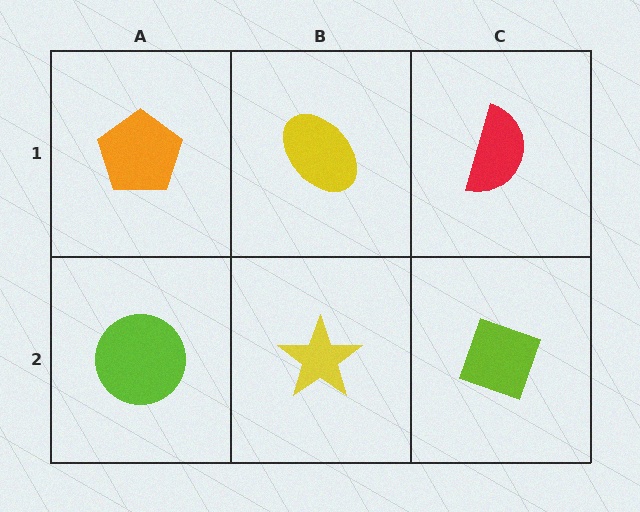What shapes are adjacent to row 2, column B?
A yellow ellipse (row 1, column B), a lime circle (row 2, column A), a lime diamond (row 2, column C).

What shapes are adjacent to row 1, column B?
A yellow star (row 2, column B), an orange pentagon (row 1, column A), a red semicircle (row 1, column C).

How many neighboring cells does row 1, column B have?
3.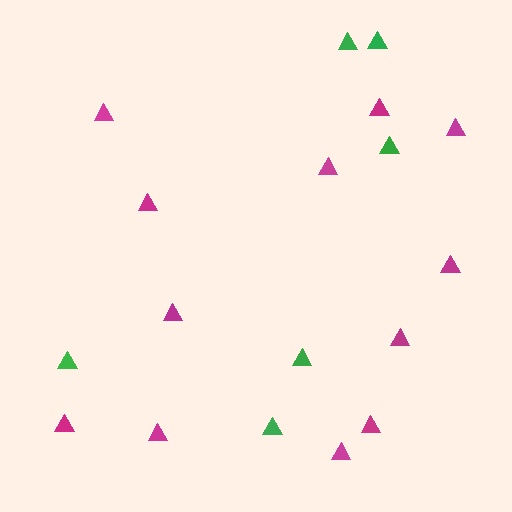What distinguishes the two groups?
There are 2 groups: one group of magenta triangles (12) and one group of green triangles (6).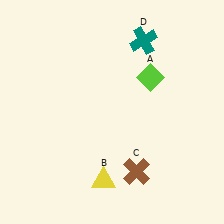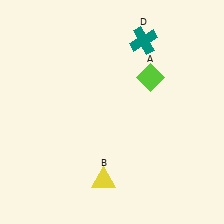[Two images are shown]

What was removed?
The brown cross (C) was removed in Image 2.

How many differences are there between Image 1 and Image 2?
There is 1 difference between the two images.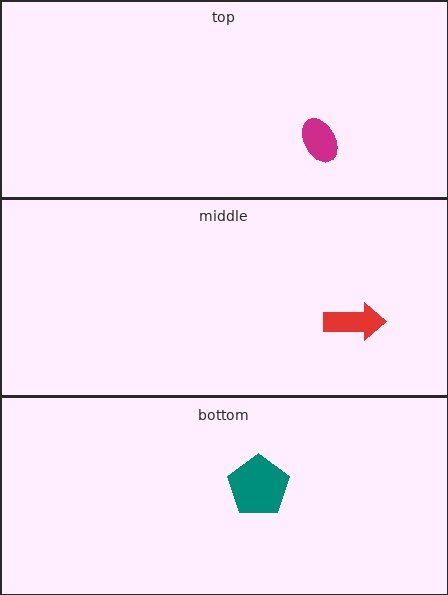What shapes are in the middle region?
The red arrow.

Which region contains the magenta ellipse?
The top region.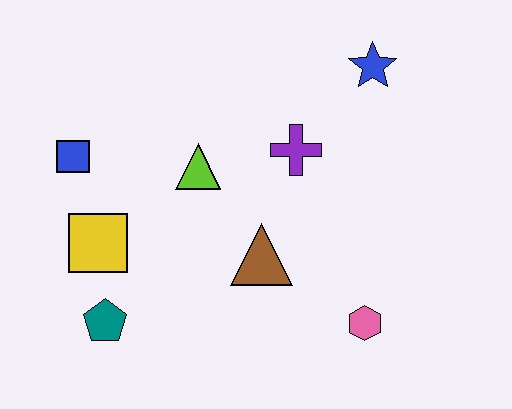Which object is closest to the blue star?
The purple cross is closest to the blue star.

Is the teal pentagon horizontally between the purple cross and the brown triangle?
No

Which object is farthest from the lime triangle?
The pink hexagon is farthest from the lime triangle.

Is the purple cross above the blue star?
No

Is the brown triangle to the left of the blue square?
No